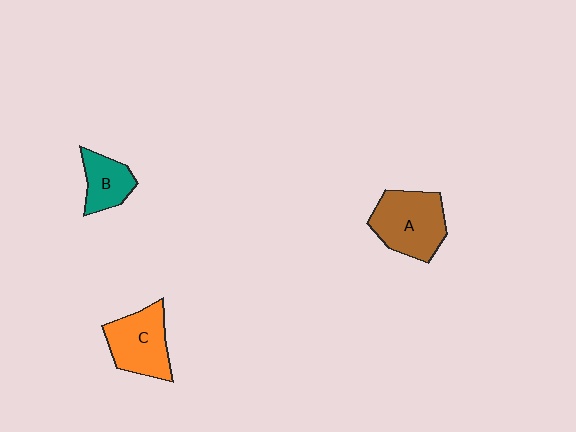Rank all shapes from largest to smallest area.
From largest to smallest: A (brown), C (orange), B (teal).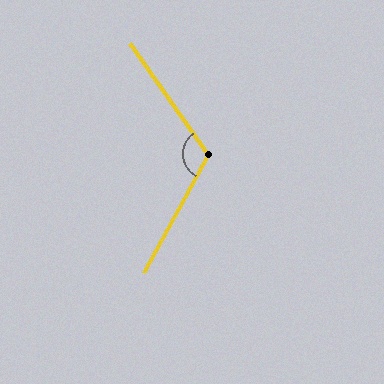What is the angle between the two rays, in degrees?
Approximately 117 degrees.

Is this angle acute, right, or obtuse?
It is obtuse.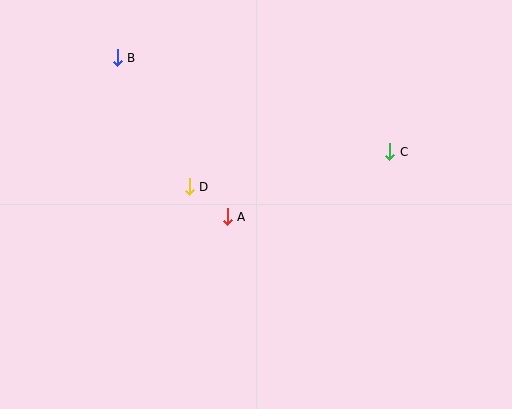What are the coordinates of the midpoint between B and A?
The midpoint between B and A is at (172, 137).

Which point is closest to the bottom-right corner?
Point C is closest to the bottom-right corner.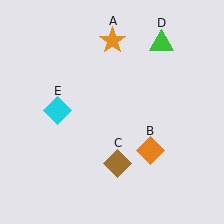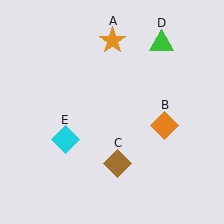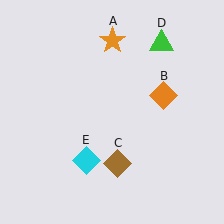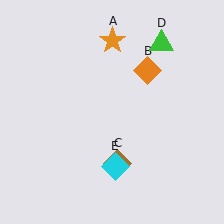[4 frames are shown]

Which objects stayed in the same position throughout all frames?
Orange star (object A) and brown diamond (object C) and green triangle (object D) remained stationary.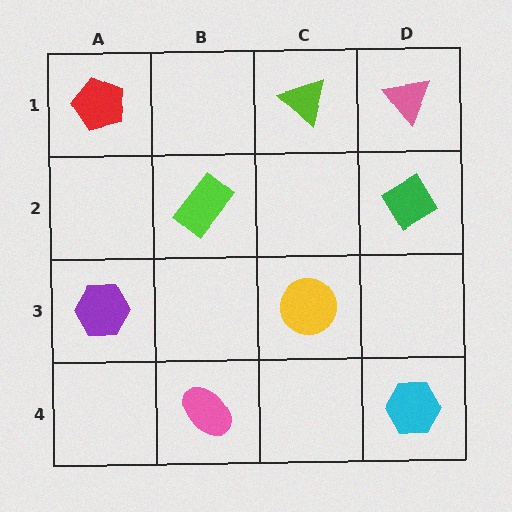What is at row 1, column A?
A red pentagon.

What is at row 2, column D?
A green diamond.